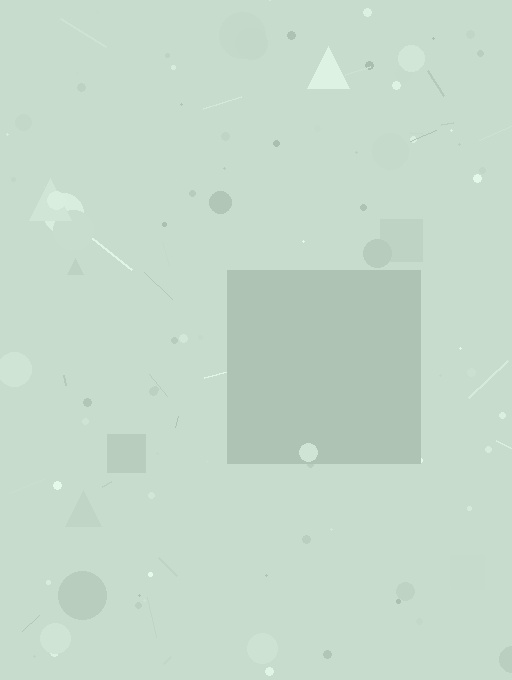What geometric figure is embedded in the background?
A square is embedded in the background.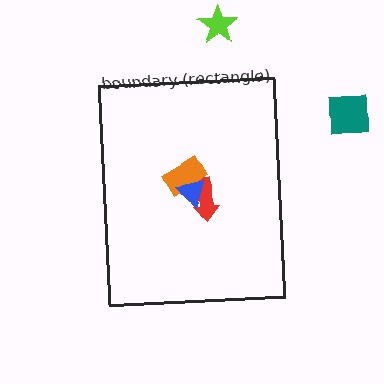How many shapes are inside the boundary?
3 inside, 2 outside.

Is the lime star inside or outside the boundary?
Outside.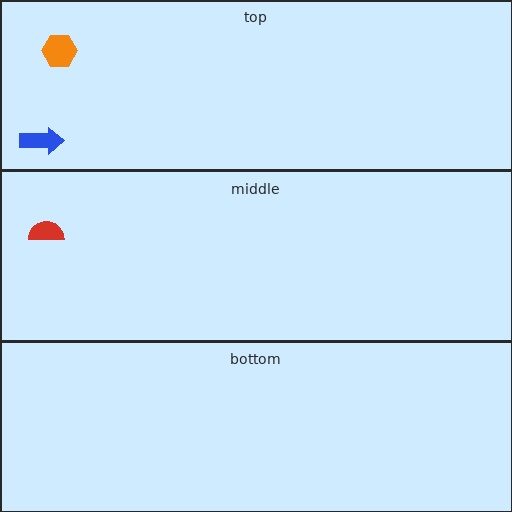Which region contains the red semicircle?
The middle region.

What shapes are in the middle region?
The red semicircle.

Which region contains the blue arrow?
The top region.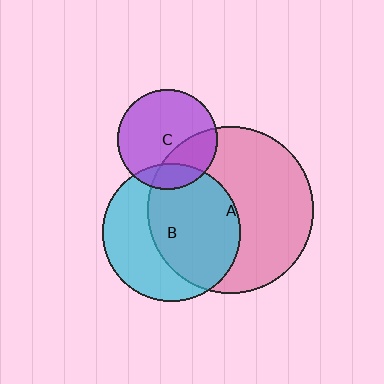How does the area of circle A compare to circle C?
Approximately 2.7 times.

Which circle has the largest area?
Circle A (pink).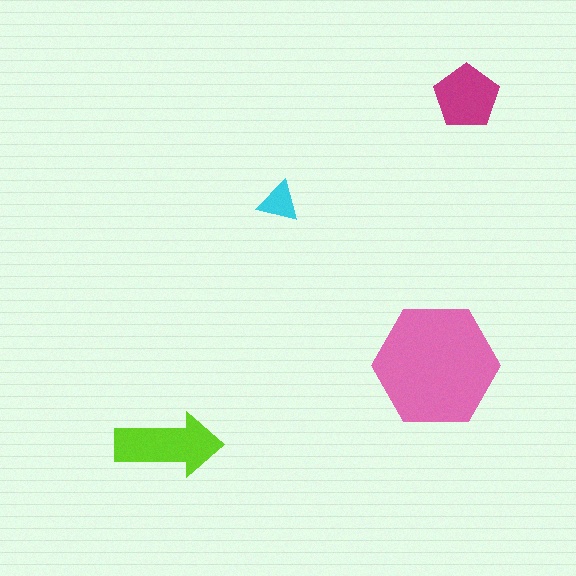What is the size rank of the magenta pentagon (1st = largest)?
3rd.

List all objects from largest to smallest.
The pink hexagon, the lime arrow, the magenta pentagon, the cyan triangle.